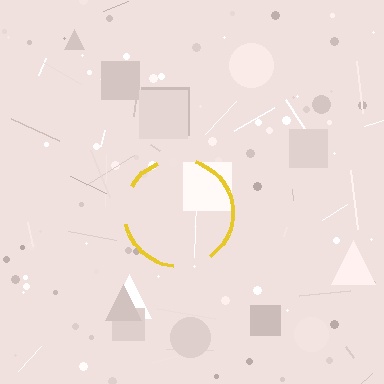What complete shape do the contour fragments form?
The contour fragments form a circle.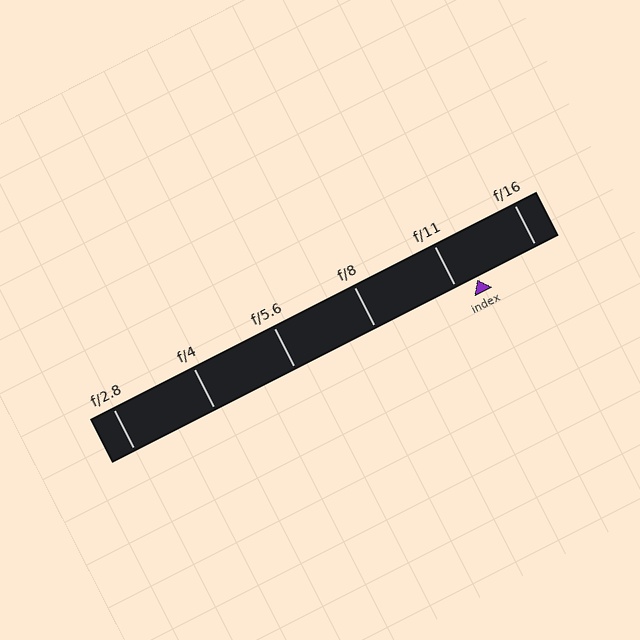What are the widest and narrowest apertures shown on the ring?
The widest aperture shown is f/2.8 and the narrowest is f/16.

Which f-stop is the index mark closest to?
The index mark is closest to f/11.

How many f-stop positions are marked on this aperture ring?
There are 6 f-stop positions marked.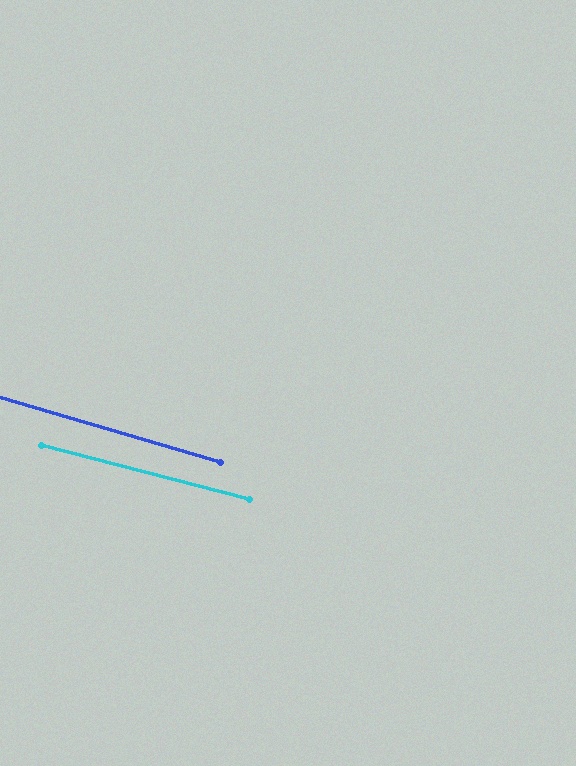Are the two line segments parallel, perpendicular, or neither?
Parallel — their directions differ by only 1.6°.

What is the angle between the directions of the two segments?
Approximately 2 degrees.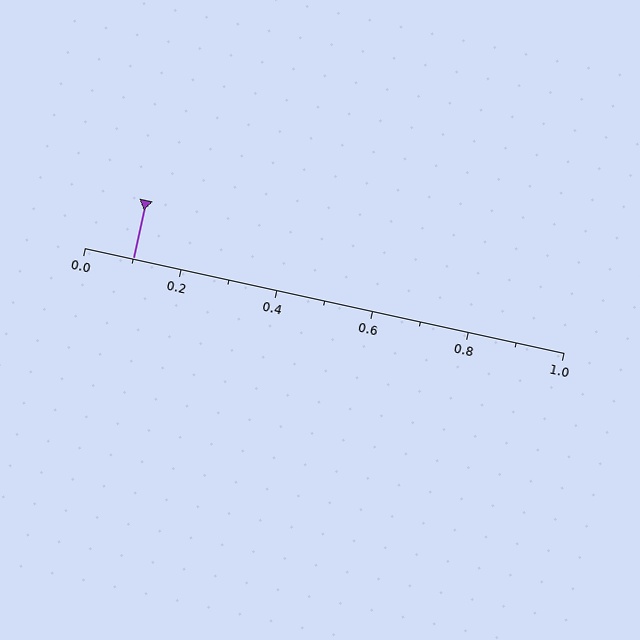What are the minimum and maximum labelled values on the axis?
The axis runs from 0.0 to 1.0.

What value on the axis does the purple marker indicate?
The marker indicates approximately 0.1.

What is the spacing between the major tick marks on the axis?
The major ticks are spaced 0.2 apart.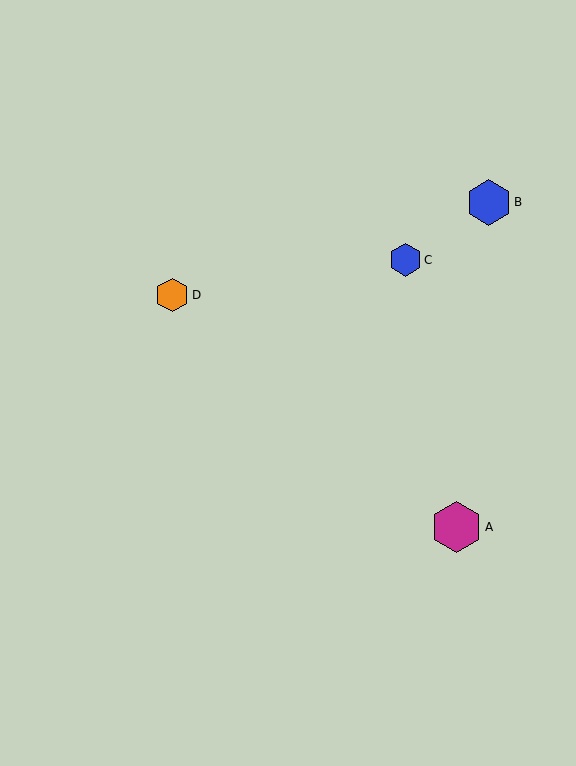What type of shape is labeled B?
Shape B is a blue hexagon.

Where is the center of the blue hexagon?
The center of the blue hexagon is at (489, 202).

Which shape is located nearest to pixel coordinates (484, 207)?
The blue hexagon (labeled B) at (489, 202) is nearest to that location.